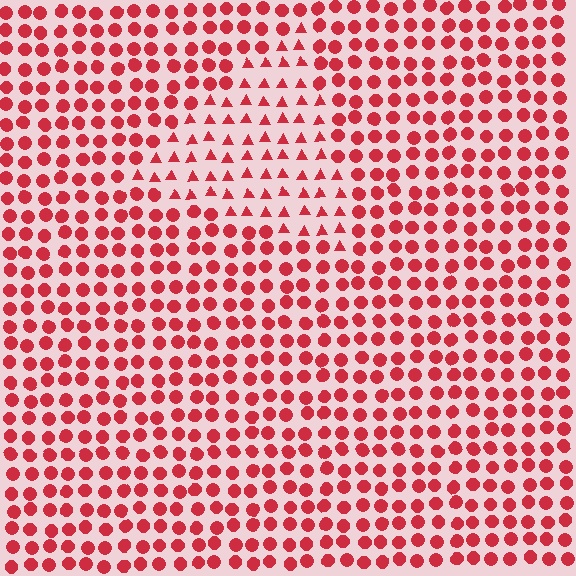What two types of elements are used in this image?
The image uses triangles inside the triangle region and circles outside it.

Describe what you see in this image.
The image is filled with small red elements arranged in a uniform grid. A triangle-shaped region contains triangles, while the surrounding area contains circles. The boundary is defined purely by the change in element shape.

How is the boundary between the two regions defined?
The boundary is defined by a change in element shape: triangles inside vs. circles outside. All elements share the same color and spacing.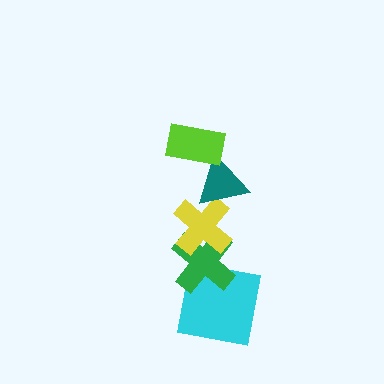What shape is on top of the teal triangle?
The lime rectangle is on top of the teal triangle.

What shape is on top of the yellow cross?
The teal triangle is on top of the yellow cross.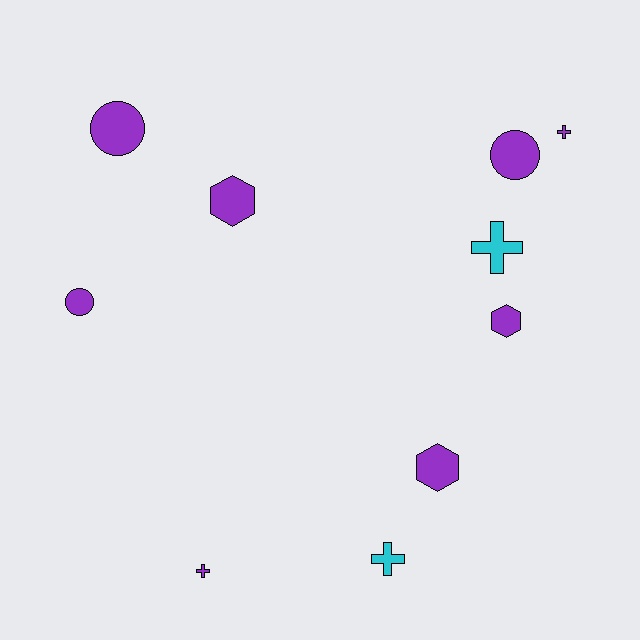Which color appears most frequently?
Purple, with 8 objects.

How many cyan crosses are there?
There are 2 cyan crosses.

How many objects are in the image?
There are 10 objects.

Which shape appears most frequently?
Cross, with 4 objects.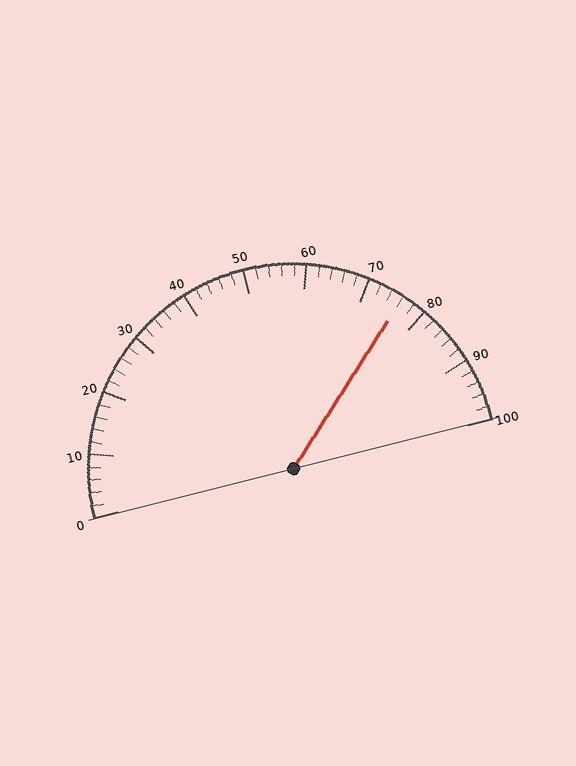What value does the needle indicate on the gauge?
The needle indicates approximately 76.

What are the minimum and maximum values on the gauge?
The gauge ranges from 0 to 100.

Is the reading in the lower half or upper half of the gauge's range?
The reading is in the upper half of the range (0 to 100).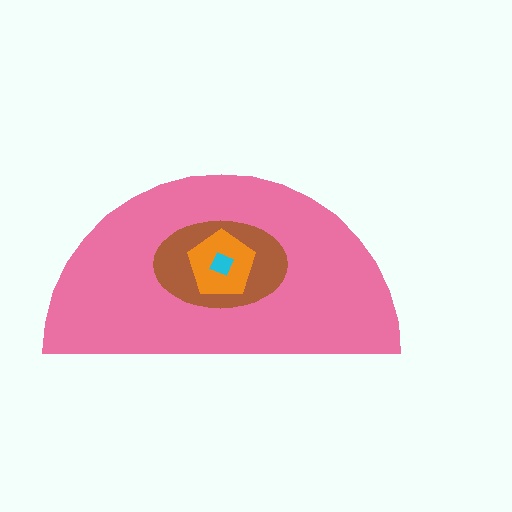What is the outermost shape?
The pink semicircle.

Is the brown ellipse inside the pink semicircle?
Yes.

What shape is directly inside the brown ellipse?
The orange pentagon.